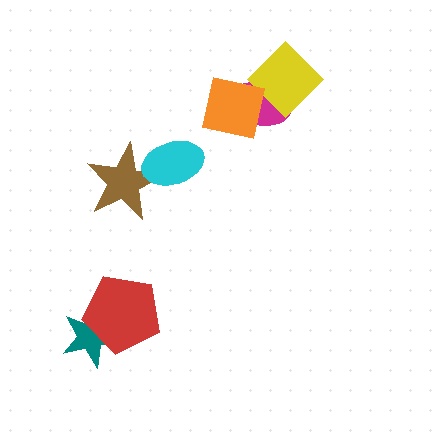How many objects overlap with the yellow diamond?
2 objects overlap with the yellow diamond.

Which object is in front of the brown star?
The cyan ellipse is in front of the brown star.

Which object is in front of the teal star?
The red pentagon is in front of the teal star.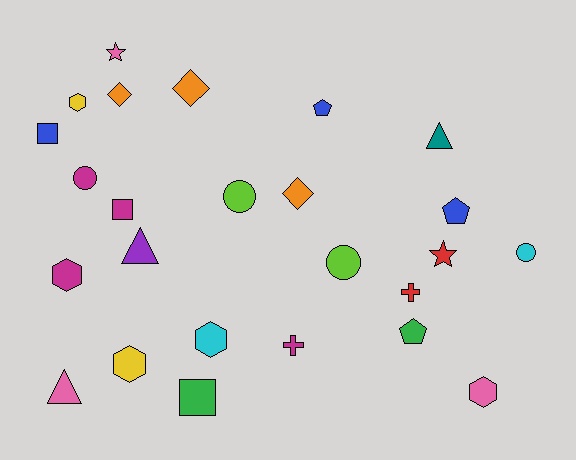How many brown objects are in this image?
There are no brown objects.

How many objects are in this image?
There are 25 objects.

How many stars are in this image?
There are 2 stars.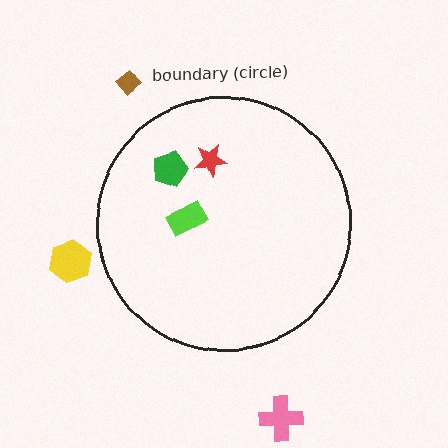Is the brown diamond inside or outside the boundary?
Outside.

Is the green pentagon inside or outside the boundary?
Inside.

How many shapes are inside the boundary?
3 inside, 3 outside.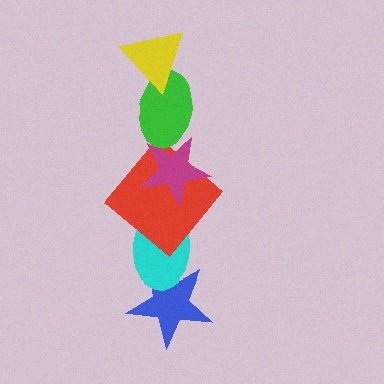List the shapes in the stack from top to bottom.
From top to bottom: the yellow triangle, the green ellipse, the magenta star, the red diamond, the cyan ellipse, the blue star.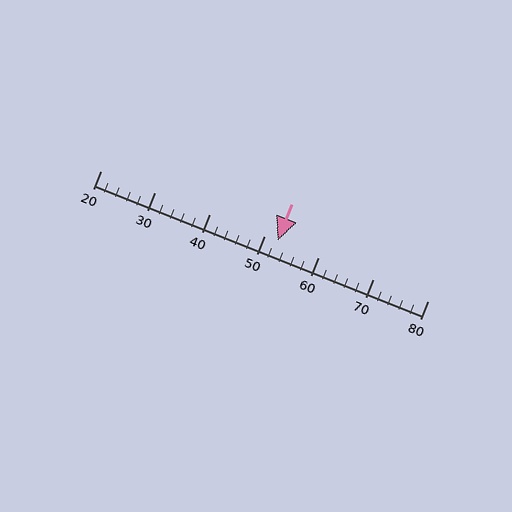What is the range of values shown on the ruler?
The ruler shows values from 20 to 80.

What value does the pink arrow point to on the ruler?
The pink arrow points to approximately 52.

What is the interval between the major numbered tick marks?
The major tick marks are spaced 10 units apart.